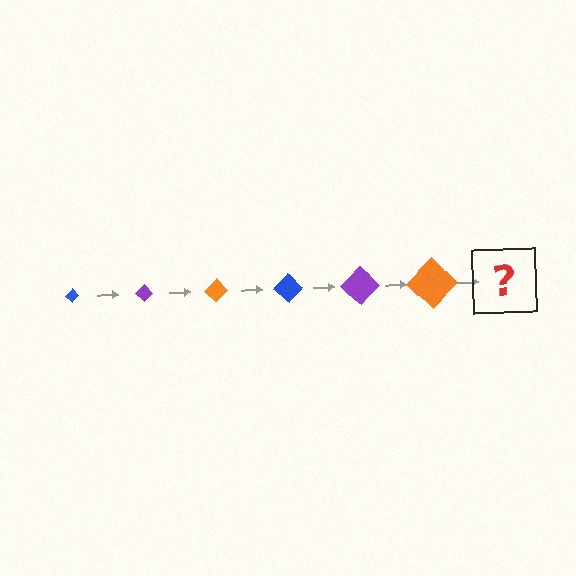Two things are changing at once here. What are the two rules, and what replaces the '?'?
The two rules are that the diamond grows larger each step and the color cycles through blue, purple, and orange. The '?' should be a blue diamond, larger than the previous one.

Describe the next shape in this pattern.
It should be a blue diamond, larger than the previous one.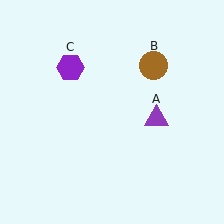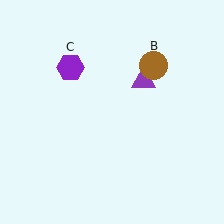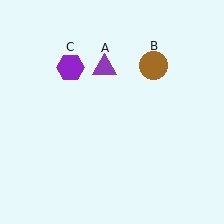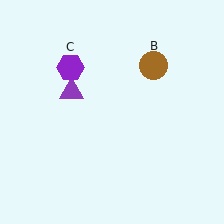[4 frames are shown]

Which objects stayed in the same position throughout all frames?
Brown circle (object B) and purple hexagon (object C) remained stationary.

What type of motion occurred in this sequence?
The purple triangle (object A) rotated counterclockwise around the center of the scene.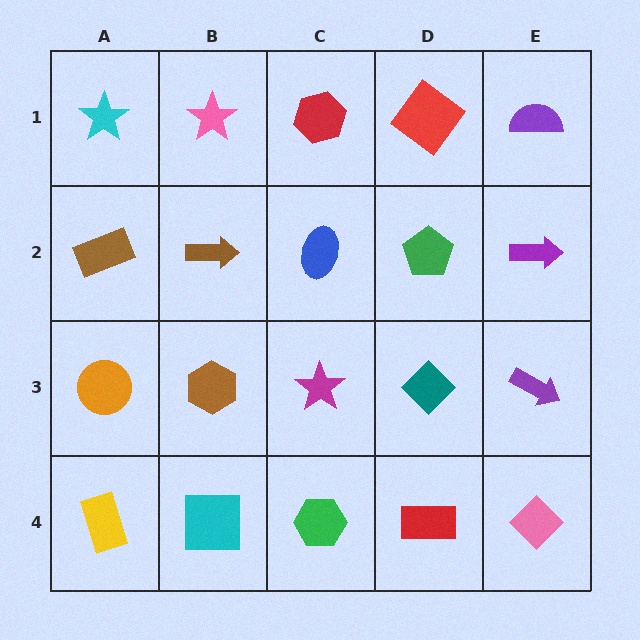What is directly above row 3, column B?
A brown arrow.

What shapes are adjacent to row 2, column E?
A purple semicircle (row 1, column E), a purple arrow (row 3, column E), a green pentagon (row 2, column D).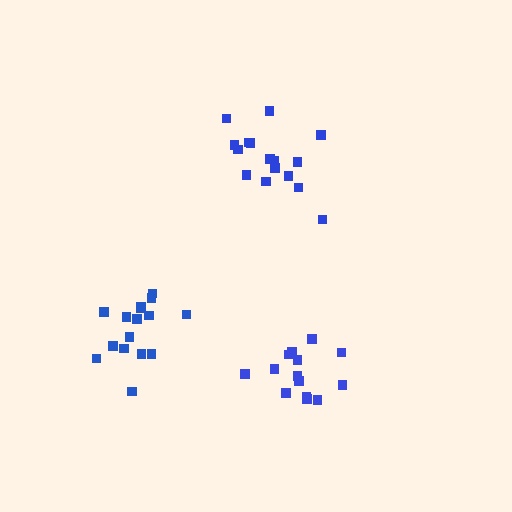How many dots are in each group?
Group 1: 16 dots, Group 2: 14 dots, Group 3: 16 dots (46 total).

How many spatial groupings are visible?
There are 3 spatial groupings.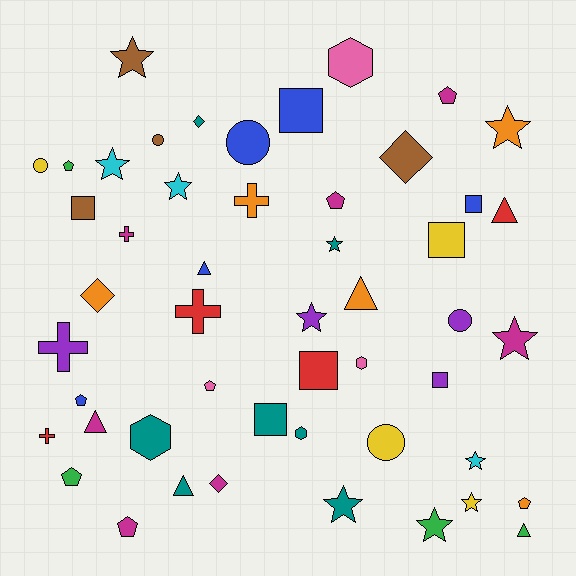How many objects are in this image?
There are 50 objects.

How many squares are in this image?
There are 7 squares.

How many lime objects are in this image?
There are no lime objects.